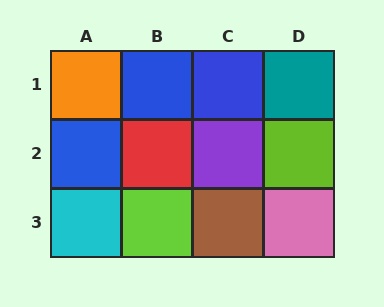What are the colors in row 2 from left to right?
Blue, red, purple, lime.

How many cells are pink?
1 cell is pink.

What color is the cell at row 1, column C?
Blue.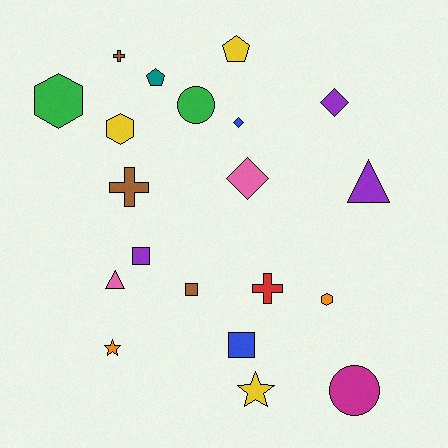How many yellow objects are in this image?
There are 3 yellow objects.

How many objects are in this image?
There are 20 objects.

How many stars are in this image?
There are 2 stars.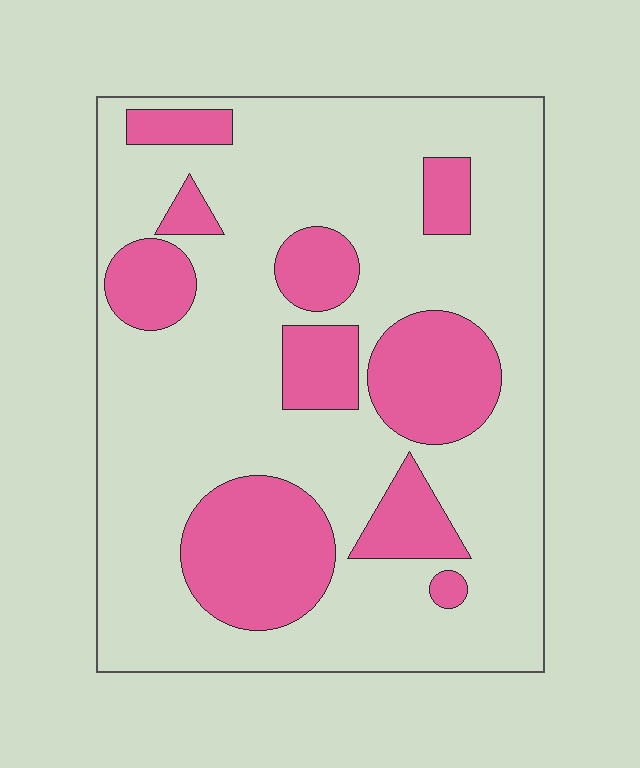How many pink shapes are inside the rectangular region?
10.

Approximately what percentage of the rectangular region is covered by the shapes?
Approximately 25%.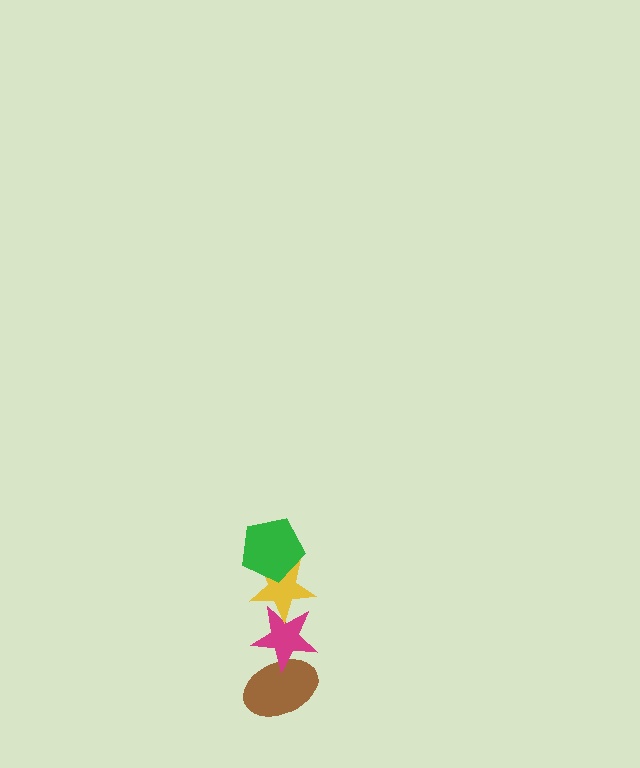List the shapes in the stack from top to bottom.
From top to bottom: the green pentagon, the yellow star, the magenta star, the brown ellipse.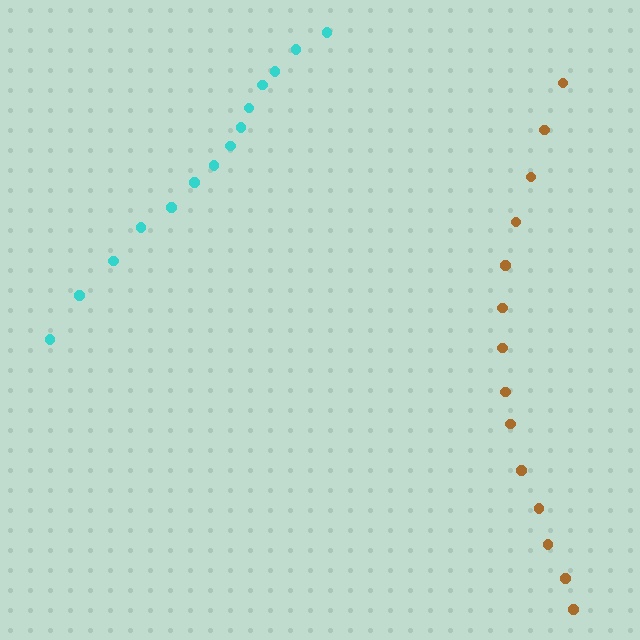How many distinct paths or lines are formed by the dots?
There are 2 distinct paths.